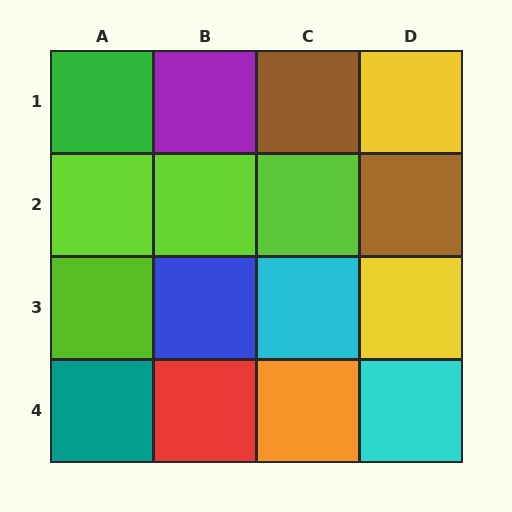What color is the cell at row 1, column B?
Purple.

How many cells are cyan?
2 cells are cyan.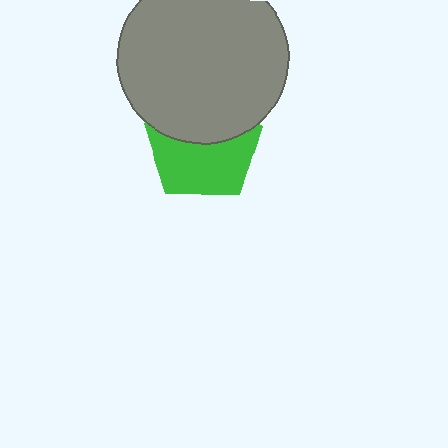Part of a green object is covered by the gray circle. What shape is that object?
It is a pentagon.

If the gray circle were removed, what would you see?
You would see the complete green pentagon.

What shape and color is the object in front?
The object in front is a gray circle.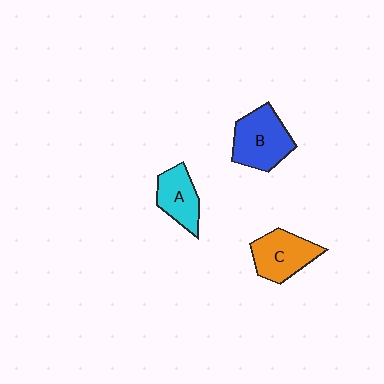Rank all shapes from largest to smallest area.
From largest to smallest: B (blue), C (orange), A (cyan).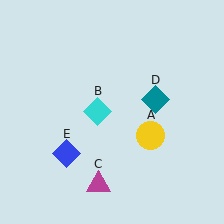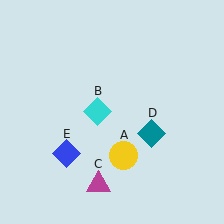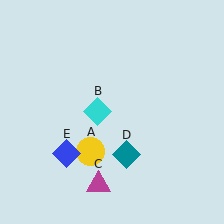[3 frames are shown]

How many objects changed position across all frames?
2 objects changed position: yellow circle (object A), teal diamond (object D).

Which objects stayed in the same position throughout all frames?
Cyan diamond (object B) and magenta triangle (object C) and blue diamond (object E) remained stationary.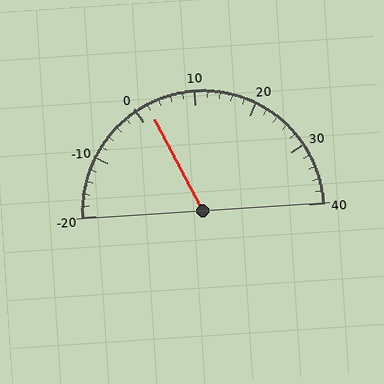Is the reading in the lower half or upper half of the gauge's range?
The reading is in the lower half of the range (-20 to 40).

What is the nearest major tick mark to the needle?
The nearest major tick mark is 0.